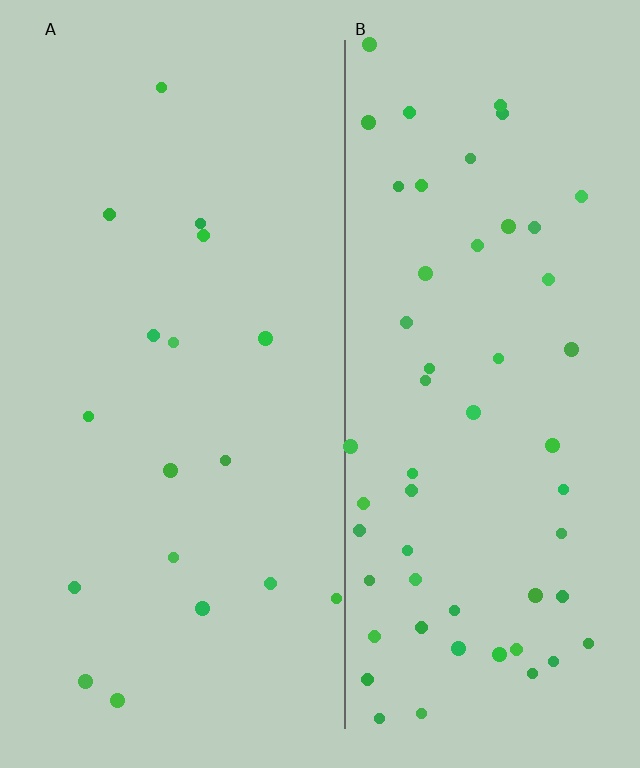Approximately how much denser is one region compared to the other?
Approximately 3.2× — region B over region A.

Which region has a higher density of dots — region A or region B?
B (the right).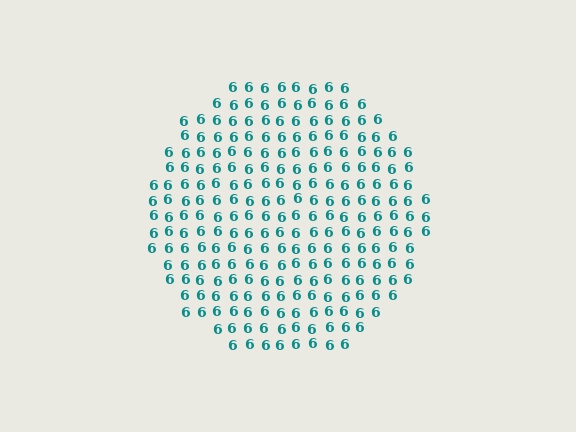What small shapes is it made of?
It is made of small digit 6's.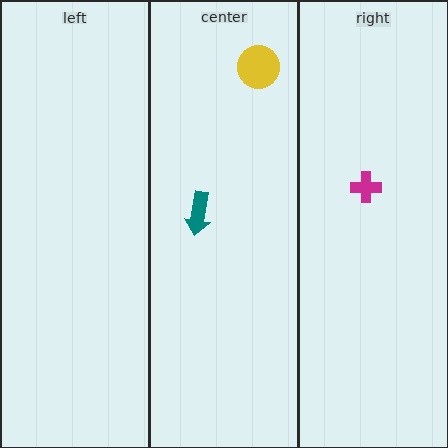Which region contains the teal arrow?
The center region.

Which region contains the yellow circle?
The center region.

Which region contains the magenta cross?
The right region.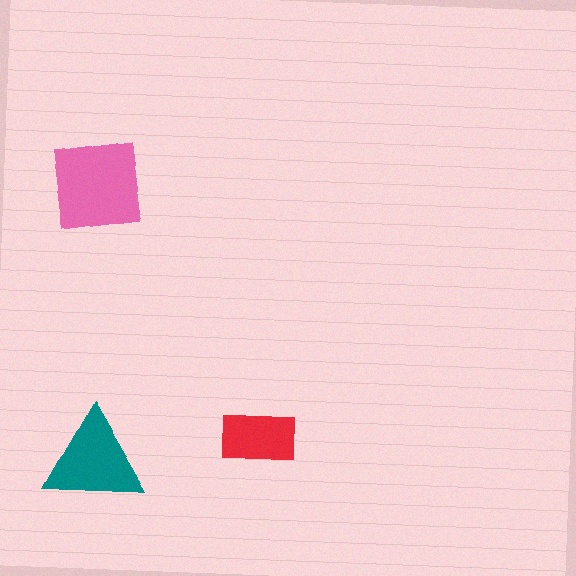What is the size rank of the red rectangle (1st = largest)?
3rd.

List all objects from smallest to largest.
The red rectangle, the teal triangle, the pink square.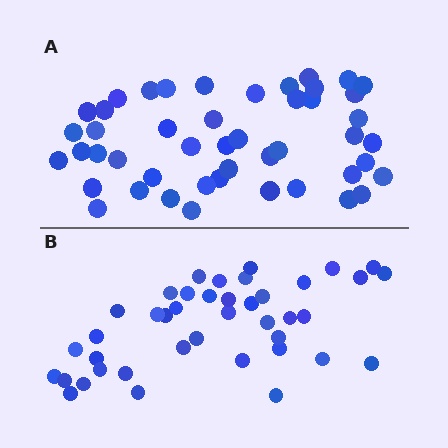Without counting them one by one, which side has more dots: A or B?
Region A (the top region) has more dots.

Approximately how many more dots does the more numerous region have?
Region A has about 6 more dots than region B.